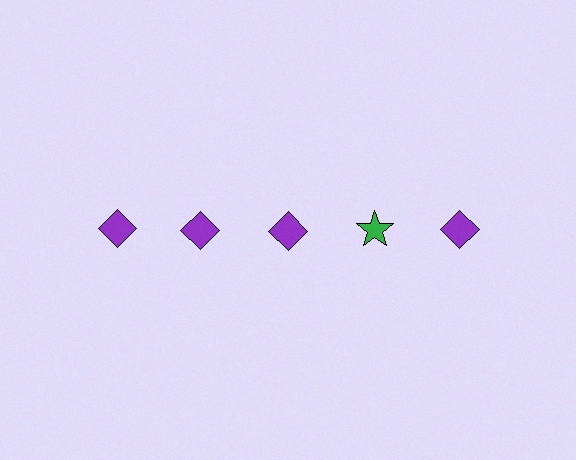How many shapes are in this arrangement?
There are 5 shapes arranged in a grid pattern.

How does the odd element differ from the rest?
It differs in both color (green instead of purple) and shape (star instead of diamond).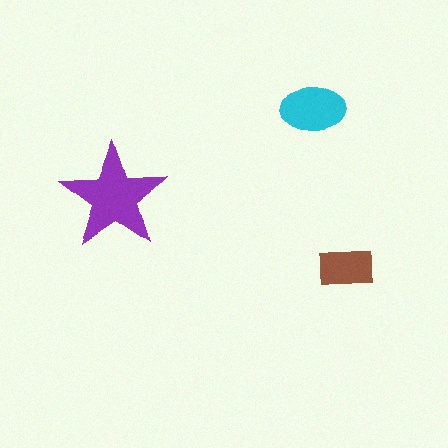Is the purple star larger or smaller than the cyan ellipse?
Larger.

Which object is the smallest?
The brown rectangle.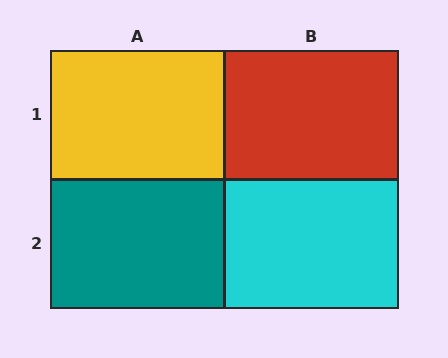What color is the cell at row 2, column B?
Cyan.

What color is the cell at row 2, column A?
Teal.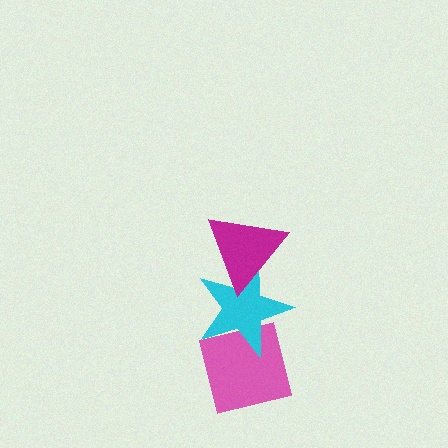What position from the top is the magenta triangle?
The magenta triangle is 1st from the top.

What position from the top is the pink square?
The pink square is 3rd from the top.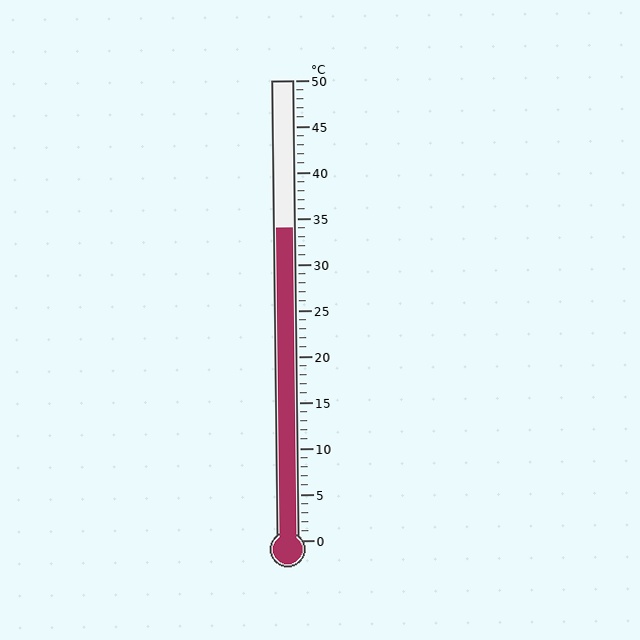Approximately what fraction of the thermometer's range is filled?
The thermometer is filled to approximately 70% of its range.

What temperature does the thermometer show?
The thermometer shows approximately 34°C.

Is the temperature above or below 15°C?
The temperature is above 15°C.